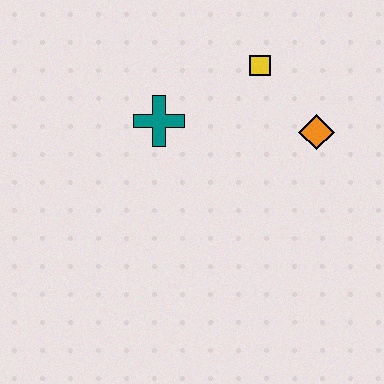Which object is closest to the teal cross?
The yellow square is closest to the teal cross.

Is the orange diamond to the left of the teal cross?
No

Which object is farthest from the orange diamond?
The teal cross is farthest from the orange diamond.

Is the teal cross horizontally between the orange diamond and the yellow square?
No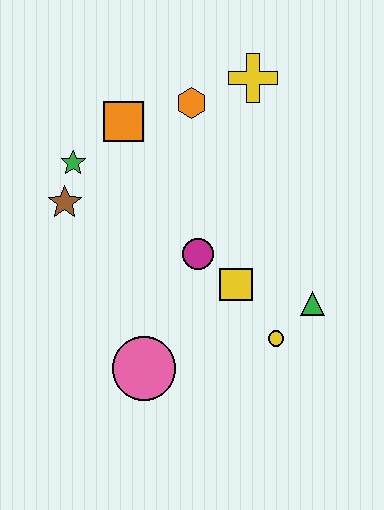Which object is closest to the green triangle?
The yellow circle is closest to the green triangle.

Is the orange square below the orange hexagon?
Yes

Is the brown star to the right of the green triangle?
No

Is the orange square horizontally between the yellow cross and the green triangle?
No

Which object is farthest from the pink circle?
The yellow cross is farthest from the pink circle.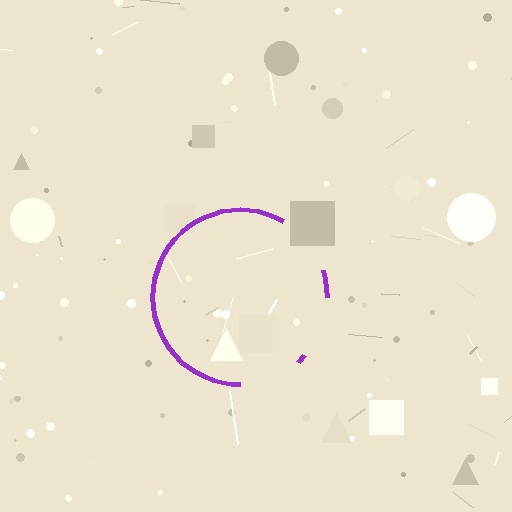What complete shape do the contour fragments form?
The contour fragments form a circle.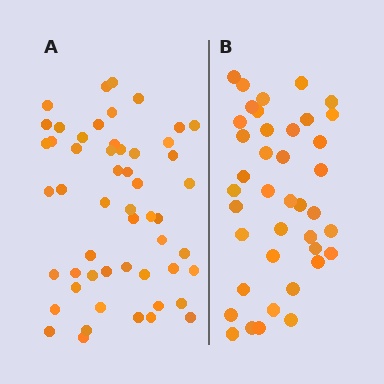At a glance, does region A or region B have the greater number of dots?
Region A (the left region) has more dots.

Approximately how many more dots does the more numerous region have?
Region A has approximately 15 more dots than region B.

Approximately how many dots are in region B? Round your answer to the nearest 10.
About 40 dots.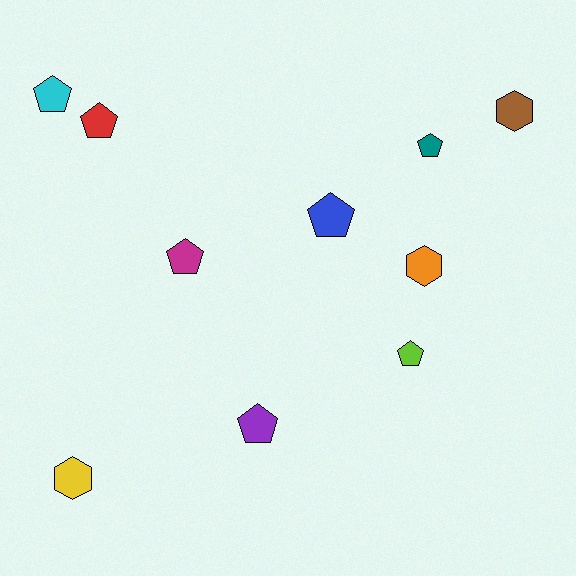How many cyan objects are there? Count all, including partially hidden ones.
There is 1 cyan object.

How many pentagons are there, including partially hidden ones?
There are 7 pentagons.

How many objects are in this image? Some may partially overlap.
There are 10 objects.